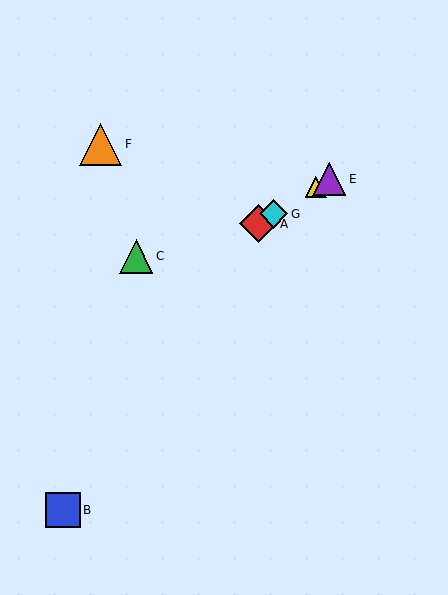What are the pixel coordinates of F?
Object F is at (100, 144).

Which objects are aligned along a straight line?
Objects A, D, E, G are aligned along a straight line.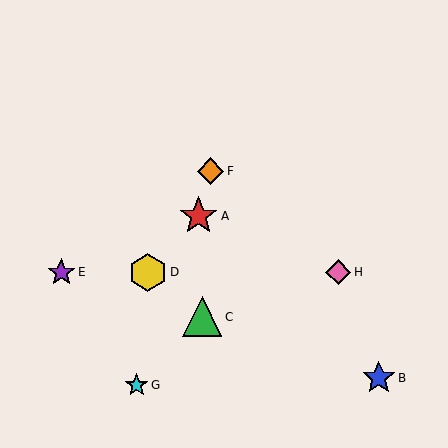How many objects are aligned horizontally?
3 objects (D, E, H) are aligned horizontally.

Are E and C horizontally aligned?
No, E is at y≈272 and C is at y≈317.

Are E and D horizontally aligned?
Yes, both are at y≈272.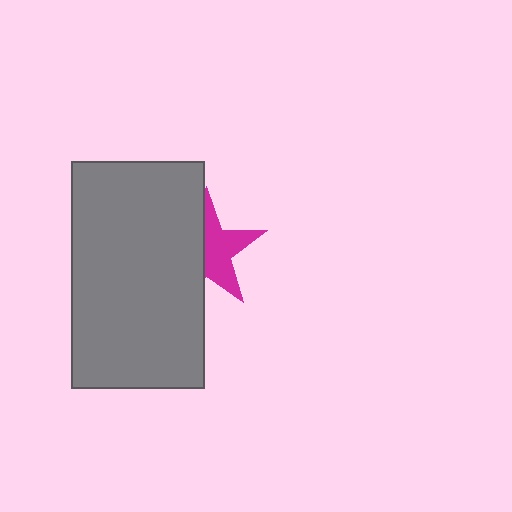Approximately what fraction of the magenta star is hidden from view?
Roughly 49% of the magenta star is hidden behind the gray rectangle.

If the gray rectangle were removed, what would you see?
You would see the complete magenta star.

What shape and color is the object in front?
The object in front is a gray rectangle.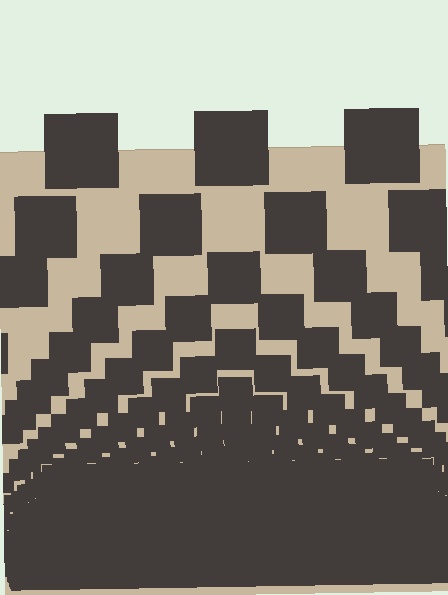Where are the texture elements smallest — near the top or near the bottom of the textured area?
Near the bottom.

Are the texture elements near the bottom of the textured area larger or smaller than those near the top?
Smaller. The gradient is inverted — elements near the bottom are smaller and denser.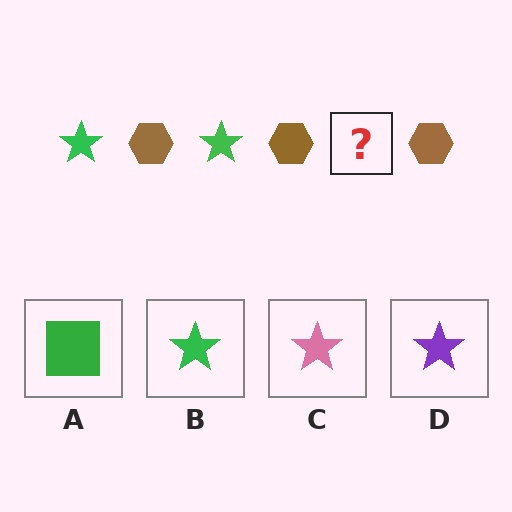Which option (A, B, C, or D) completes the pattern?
B.